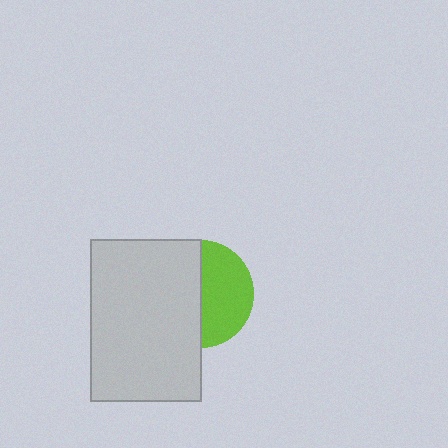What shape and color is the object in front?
The object in front is a light gray rectangle.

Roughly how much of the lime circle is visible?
About half of it is visible (roughly 49%).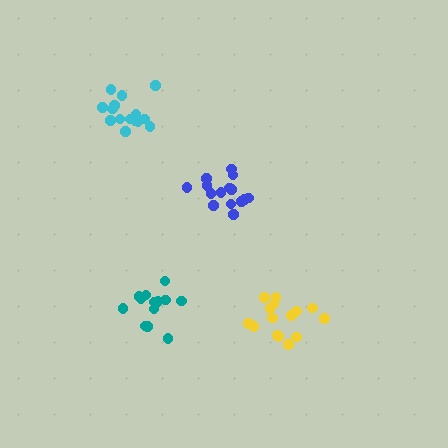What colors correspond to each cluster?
The clusters are colored: yellow, cyan, teal, blue.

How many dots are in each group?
Group 1: 16 dots, Group 2: 15 dots, Group 3: 13 dots, Group 4: 15 dots (59 total).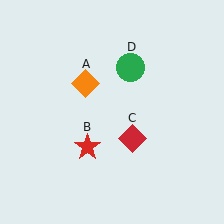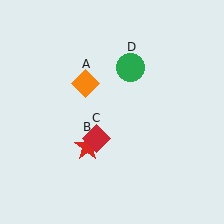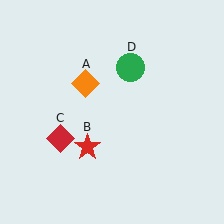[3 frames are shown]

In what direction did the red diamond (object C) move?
The red diamond (object C) moved left.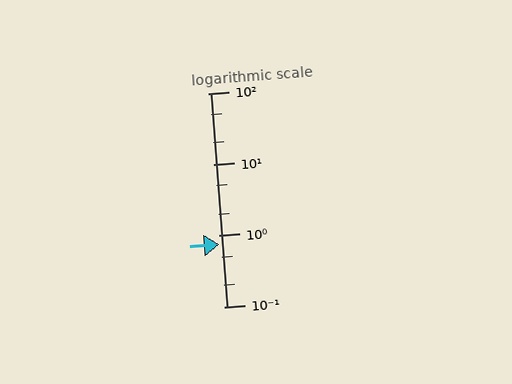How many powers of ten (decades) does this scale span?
The scale spans 3 decades, from 0.1 to 100.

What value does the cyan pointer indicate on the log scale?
The pointer indicates approximately 0.76.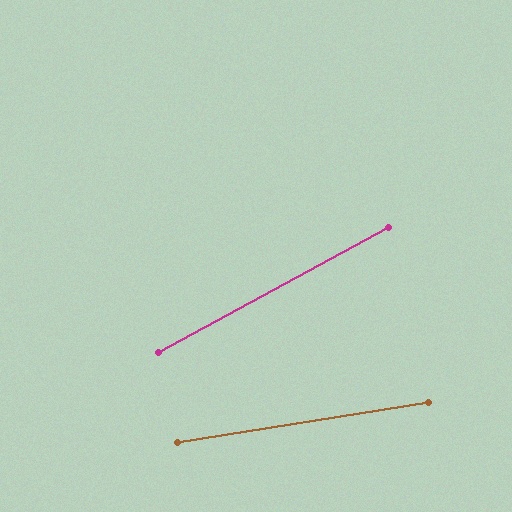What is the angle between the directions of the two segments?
Approximately 19 degrees.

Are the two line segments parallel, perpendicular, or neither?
Neither parallel nor perpendicular — they differ by about 19°.